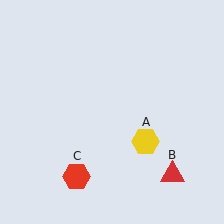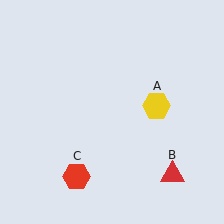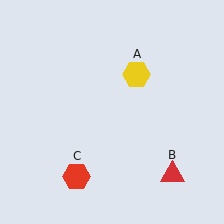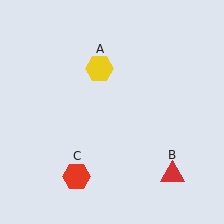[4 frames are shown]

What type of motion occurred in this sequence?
The yellow hexagon (object A) rotated counterclockwise around the center of the scene.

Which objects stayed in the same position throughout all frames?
Red triangle (object B) and red hexagon (object C) remained stationary.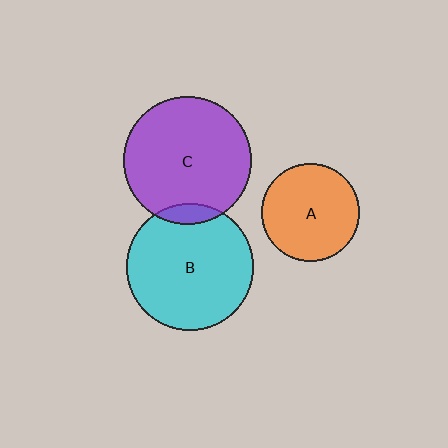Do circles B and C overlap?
Yes.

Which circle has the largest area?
Circle C (purple).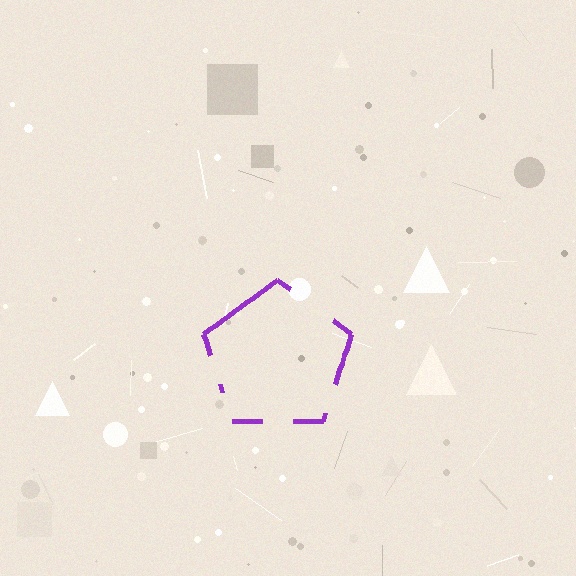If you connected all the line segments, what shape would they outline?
They would outline a pentagon.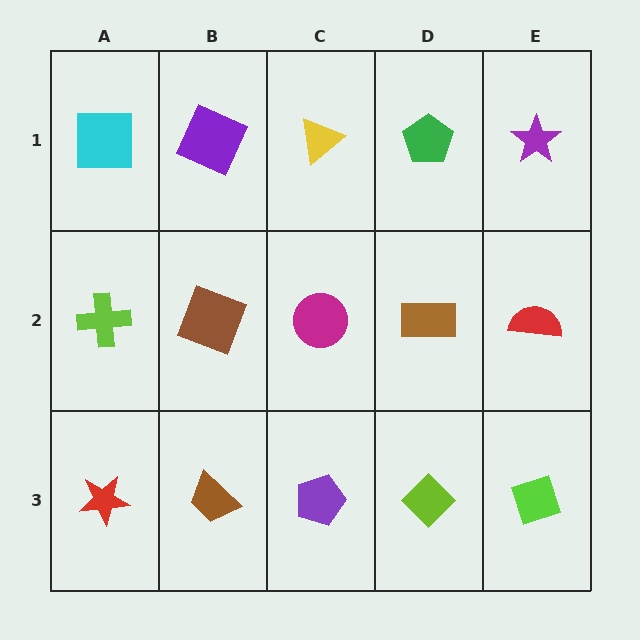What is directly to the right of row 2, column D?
A red semicircle.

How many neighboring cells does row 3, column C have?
3.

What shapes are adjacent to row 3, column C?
A magenta circle (row 2, column C), a brown trapezoid (row 3, column B), a lime diamond (row 3, column D).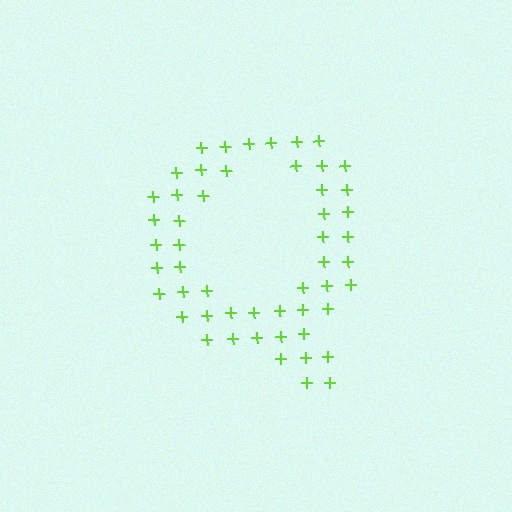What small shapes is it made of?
It is made of small plus signs.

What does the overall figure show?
The overall figure shows the letter Q.